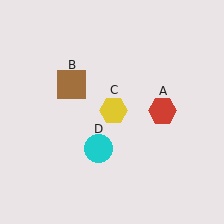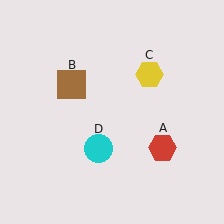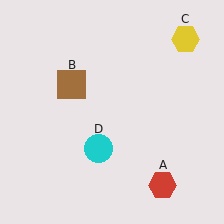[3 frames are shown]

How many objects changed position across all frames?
2 objects changed position: red hexagon (object A), yellow hexagon (object C).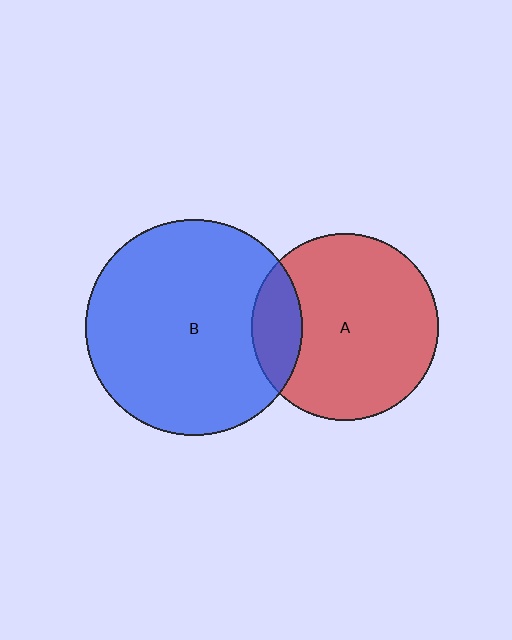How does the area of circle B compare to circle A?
Approximately 1.3 times.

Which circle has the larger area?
Circle B (blue).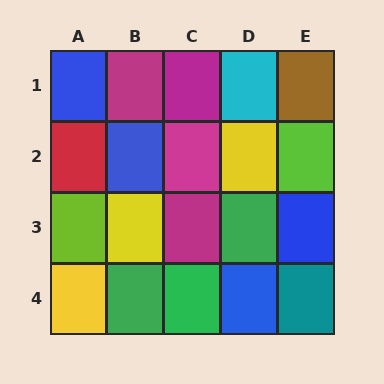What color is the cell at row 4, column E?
Teal.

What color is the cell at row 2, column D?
Yellow.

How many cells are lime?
2 cells are lime.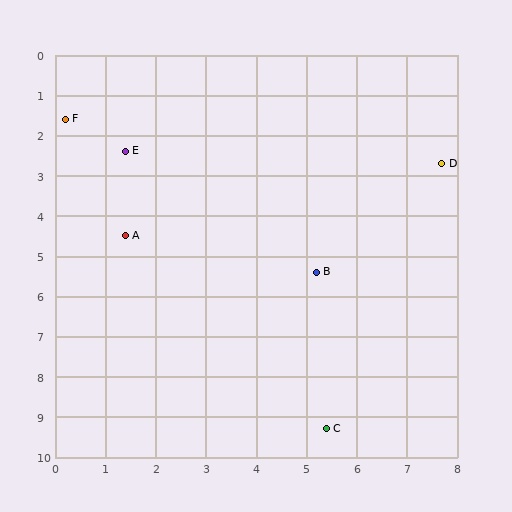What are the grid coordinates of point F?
Point F is at approximately (0.2, 1.6).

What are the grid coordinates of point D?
Point D is at approximately (7.7, 2.7).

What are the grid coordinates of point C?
Point C is at approximately (5.4, 9.3).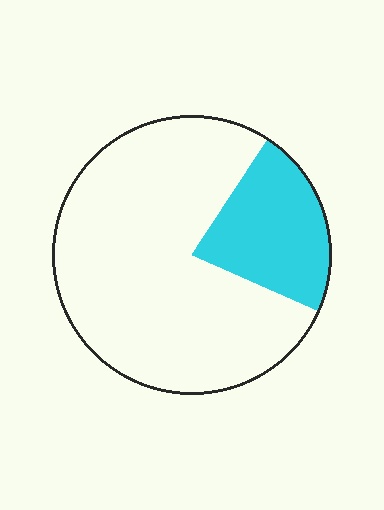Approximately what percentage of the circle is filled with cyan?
Approximately 25%.